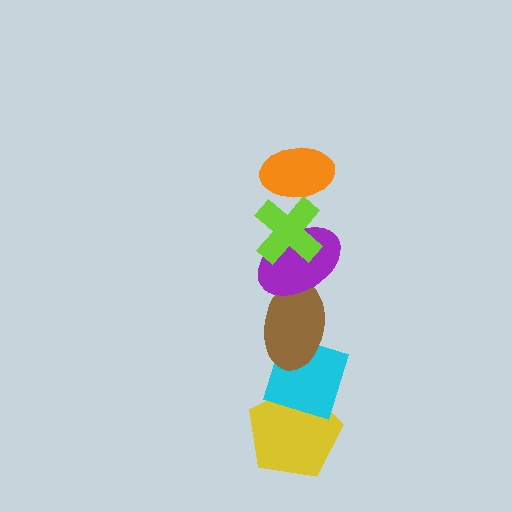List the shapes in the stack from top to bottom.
From top to bottom: the orange ellipse, the lime cross, the purple ellipse, the brown ellipse, the cyan diamond, the yellow pentagon.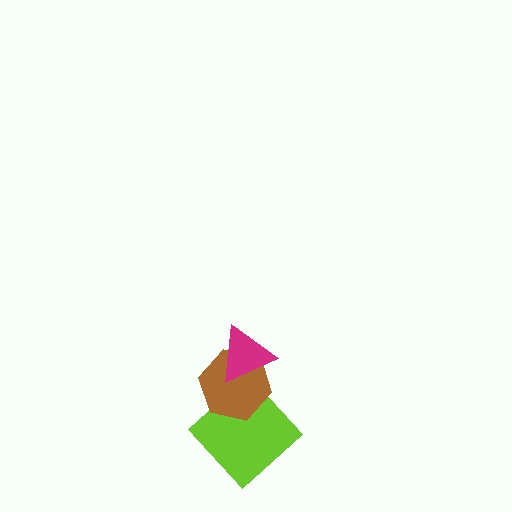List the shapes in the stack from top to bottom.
From top to bottom: the magenta triangle, the brown hexagon, the lime diamond.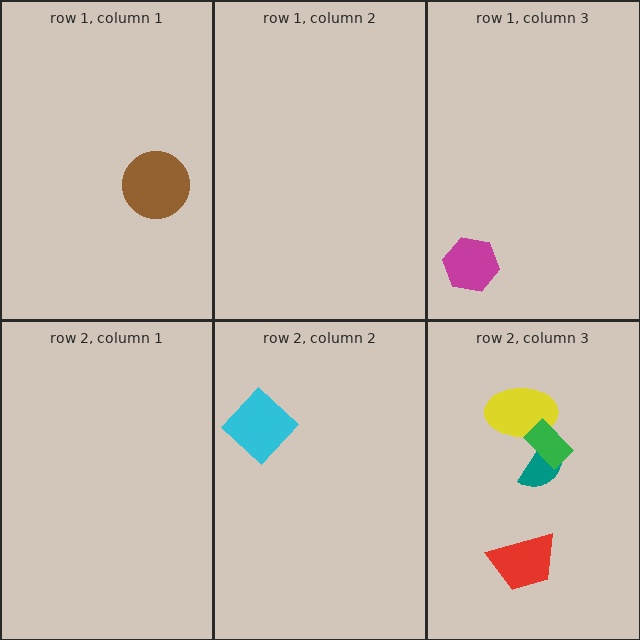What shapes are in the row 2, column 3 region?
The red trapezoid, the teal semicircle, the yellow ellipse, the green rectangle.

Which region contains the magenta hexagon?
The row 1, column 3 region.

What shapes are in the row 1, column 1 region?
The brown circle.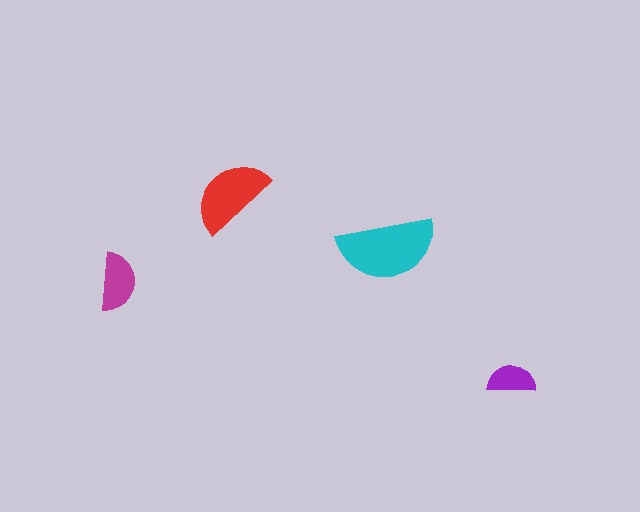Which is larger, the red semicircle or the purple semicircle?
The red one.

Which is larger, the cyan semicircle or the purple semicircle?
The cyan one.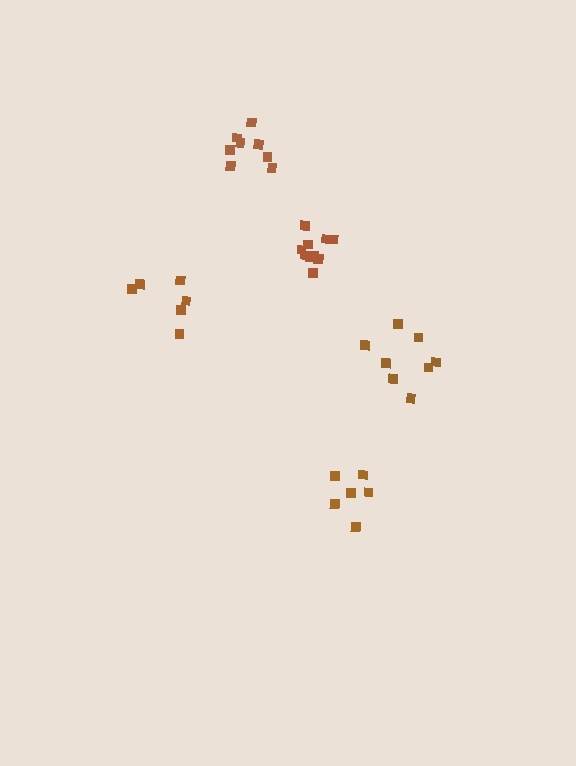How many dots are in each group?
Group 1: 10 dots, Group 2: 6 dots, Group 3: 8 dots, Group 4: 6 dots, Group 5: 8 dots (38 total).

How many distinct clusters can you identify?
There are 5 distinct clusters.